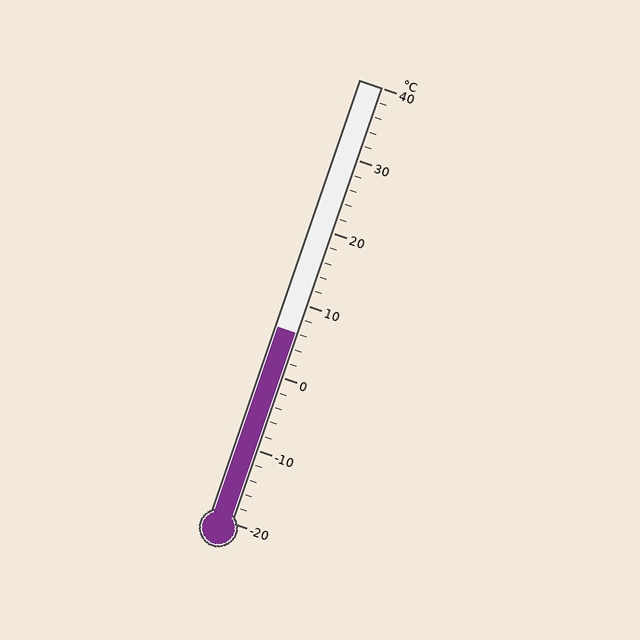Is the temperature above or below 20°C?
The temperature is below 20°C.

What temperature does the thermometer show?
The thermometer shows approximately 6°C.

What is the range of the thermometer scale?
The thermometer scale ranges from -20°C to 40°C.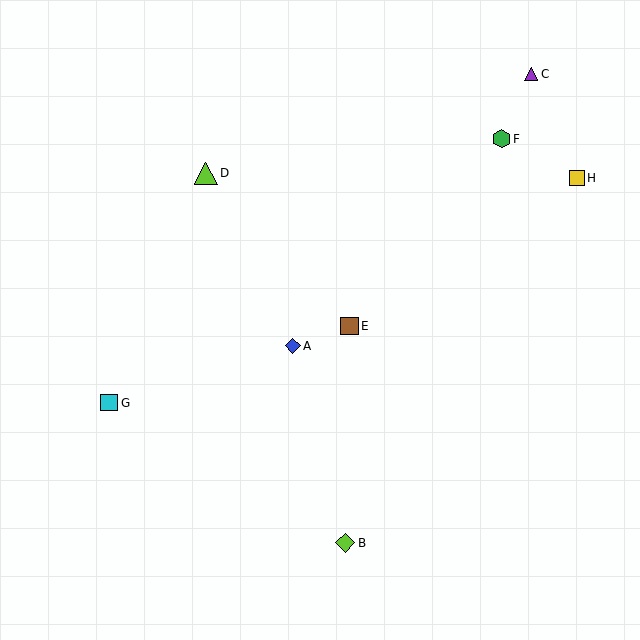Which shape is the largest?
The lime triangle (labeled D) is the largest.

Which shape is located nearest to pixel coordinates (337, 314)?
The brown square (labeled E) at (349, 326) is nearest to that location.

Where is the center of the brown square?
The center of the brown square is at (349, 326).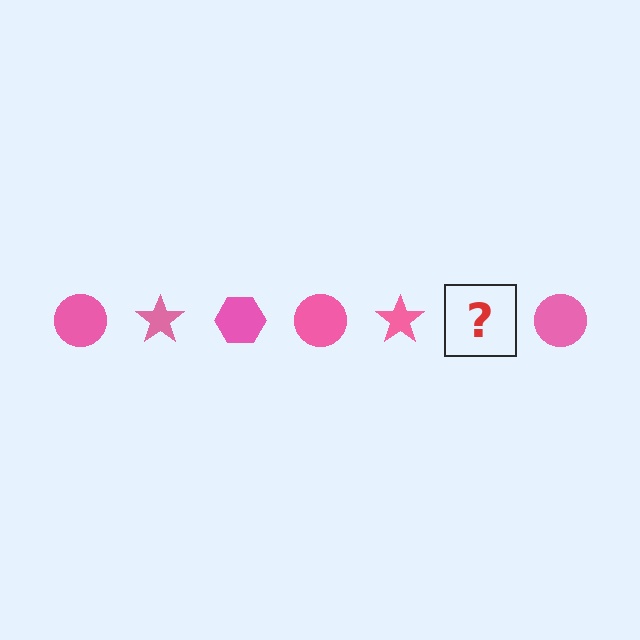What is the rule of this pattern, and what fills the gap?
The rule is that the pattern cycles through circle, star, hexagon shapes in pink. The gap should be filled with a pink hexagon.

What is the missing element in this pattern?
The missing element is a pink hexagon.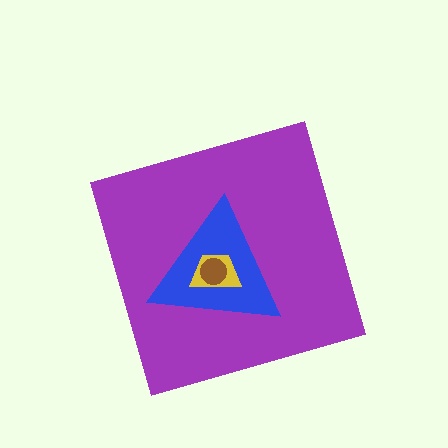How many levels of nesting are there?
4.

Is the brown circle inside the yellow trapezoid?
Yes.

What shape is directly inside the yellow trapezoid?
The brown circle.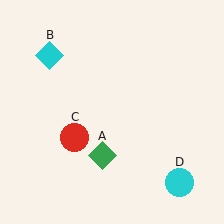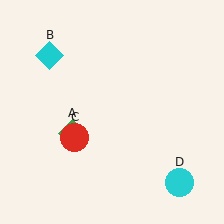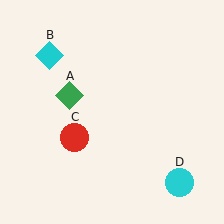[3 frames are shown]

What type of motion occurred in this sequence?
The green diamond (object A) rotated clockwise around the center of the scene.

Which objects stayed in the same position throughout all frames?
Cyan diamond (object B) and red circle (object C) and cyan circle (object D) remained stationary.